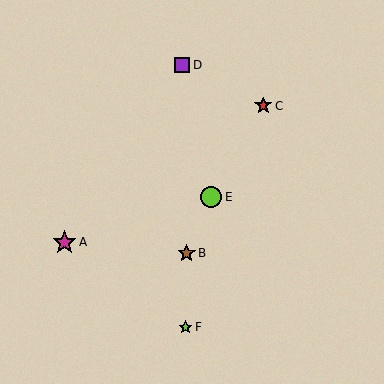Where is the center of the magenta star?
The center of the magenta star is at (64, 242).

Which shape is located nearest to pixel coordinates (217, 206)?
The lime circle (labeled E) at (211, 197) is nearest to that location.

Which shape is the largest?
The magenta star (labeled A) is the largest.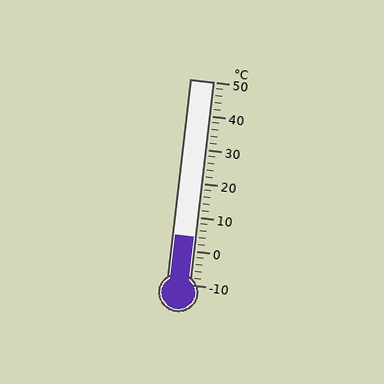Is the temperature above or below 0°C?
The temperature is above 0°C.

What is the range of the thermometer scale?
The thermometer scale ranges from -10°C to 50°C.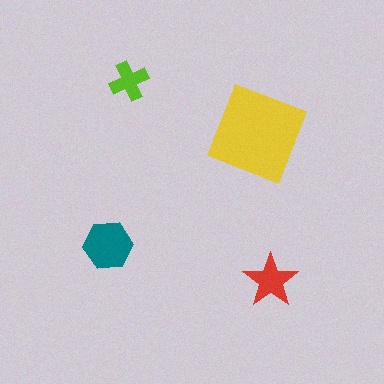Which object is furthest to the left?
The teal hexagon is leftmost.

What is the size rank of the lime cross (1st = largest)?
4th.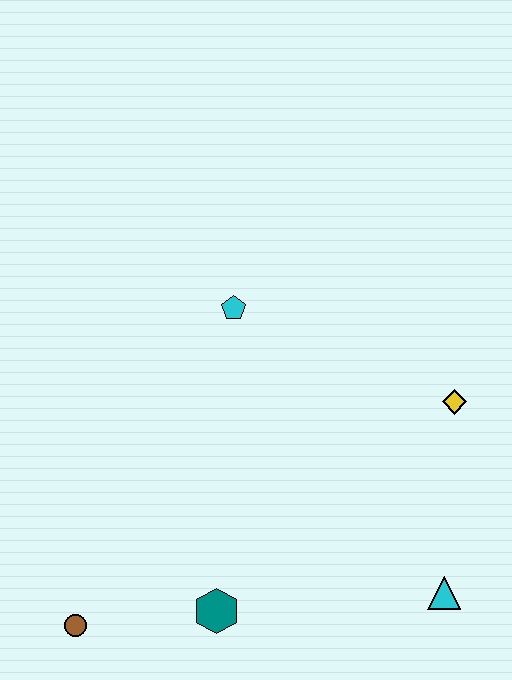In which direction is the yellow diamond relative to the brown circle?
The yellow diamond is to the right of the brown circle.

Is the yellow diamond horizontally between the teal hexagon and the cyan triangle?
No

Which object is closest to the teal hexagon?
The brown circle is closest to the teal hexagon.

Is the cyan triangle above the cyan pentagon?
No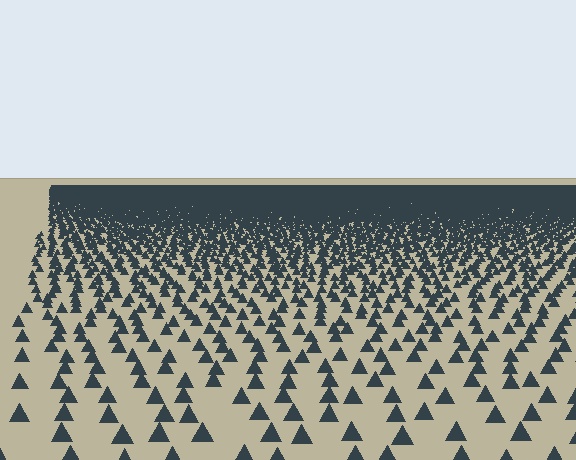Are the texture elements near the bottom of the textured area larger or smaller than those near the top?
Larger. Near the bottom, elements are closer to the viewer and appear at a bigger on-screen size.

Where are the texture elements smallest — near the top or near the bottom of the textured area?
Near the top.